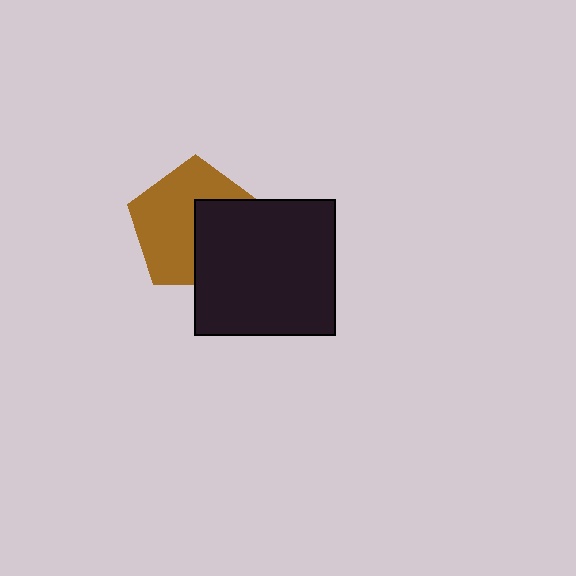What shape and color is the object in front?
The object in front is a black rectangle.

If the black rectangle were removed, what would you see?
You would see the complete brown pentagon.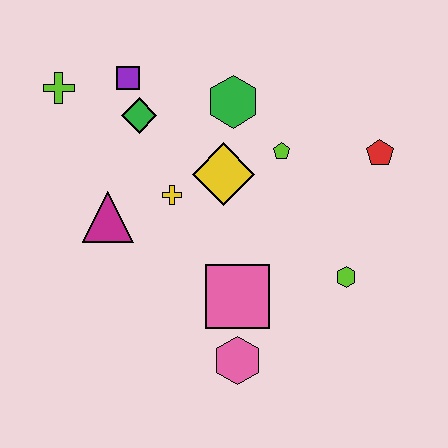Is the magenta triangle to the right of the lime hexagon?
No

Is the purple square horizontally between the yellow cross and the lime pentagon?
No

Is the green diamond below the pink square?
No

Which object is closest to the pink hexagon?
The pink square is closest to the pink hexagon.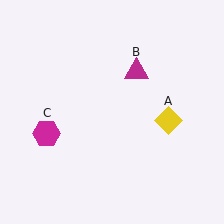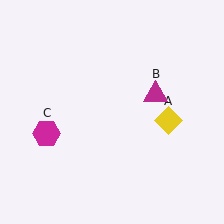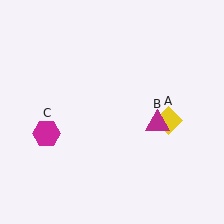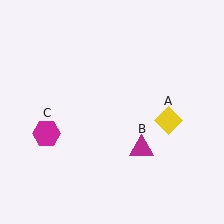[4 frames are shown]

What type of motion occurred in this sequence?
The magenta triangle (object B) rotated clockwise around the center of the scene.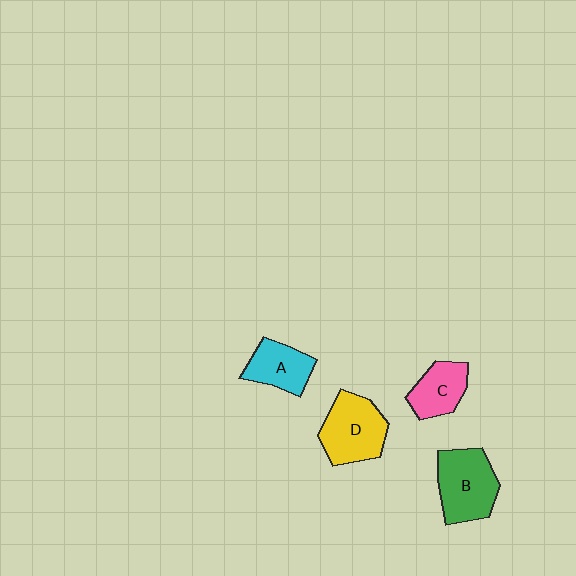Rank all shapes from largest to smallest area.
From largest to smallest: B (green), D (yellow), A (cyan), C (pink).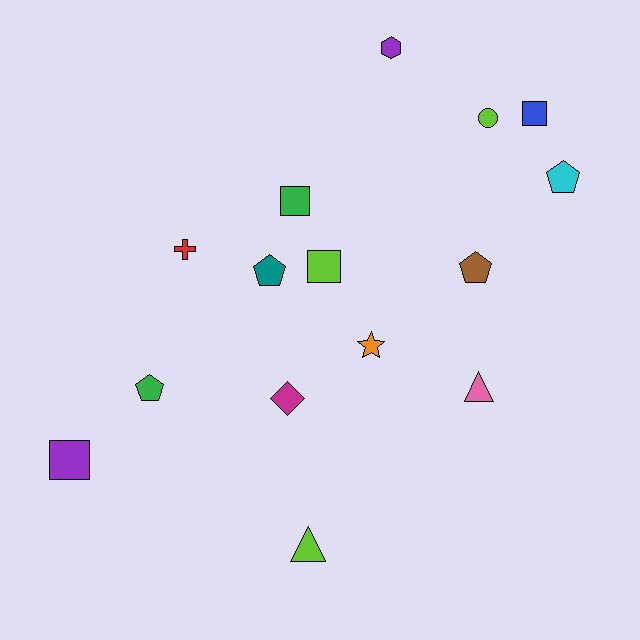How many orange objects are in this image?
There is 1 orange object.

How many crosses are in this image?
There is 1 cross.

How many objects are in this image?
There are 15 objects.